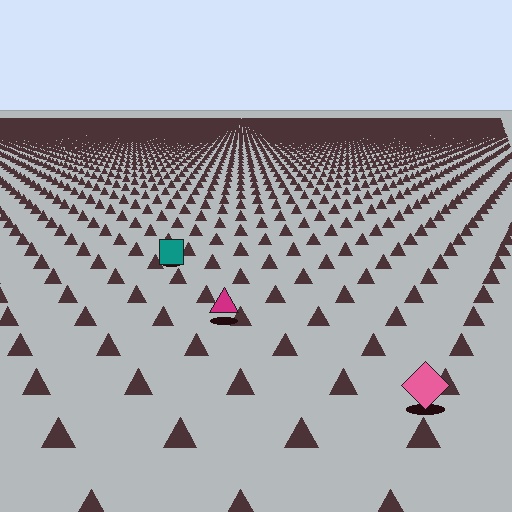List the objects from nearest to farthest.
From nearest to farthest: the pink diamond, the magenta triangle, the teal square.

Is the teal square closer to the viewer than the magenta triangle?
No. The magenta triangle is closer — you can tell from the texture gradient: the ground texture is coarser near it.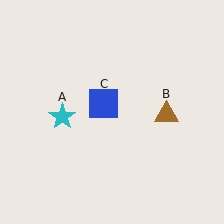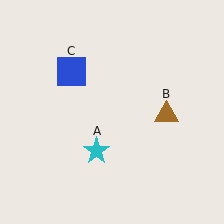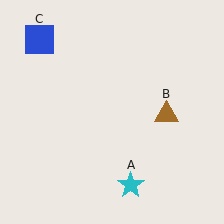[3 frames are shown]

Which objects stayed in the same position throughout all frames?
Brown triangle (object B) remained stationary.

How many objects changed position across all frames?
2 objects changed position: cyan star (object A), blue square (object C).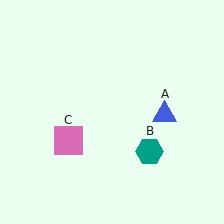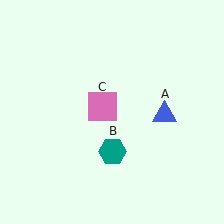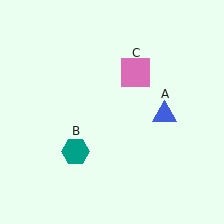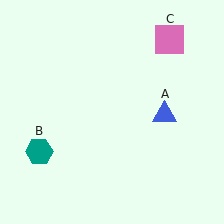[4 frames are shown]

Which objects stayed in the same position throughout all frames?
Blue triangle (object A) remained stationary.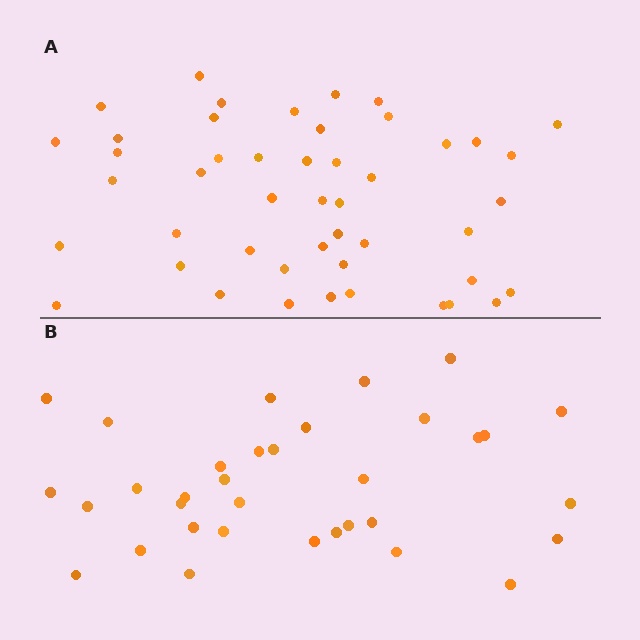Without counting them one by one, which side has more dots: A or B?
Region A (the top region) has more dots.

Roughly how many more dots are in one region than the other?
Region A has approximately 15 more dots than region B.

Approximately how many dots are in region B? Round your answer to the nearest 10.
About 30 dots. (The exact count is 34, which rounds to 30.)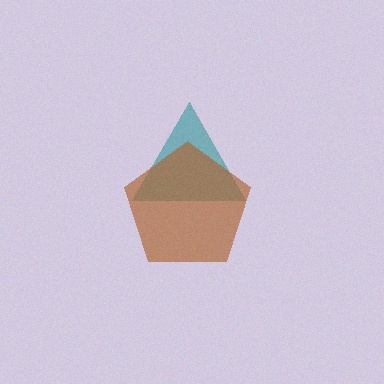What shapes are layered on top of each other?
The layered shapes are: a teal triangle, a brown pentagon.